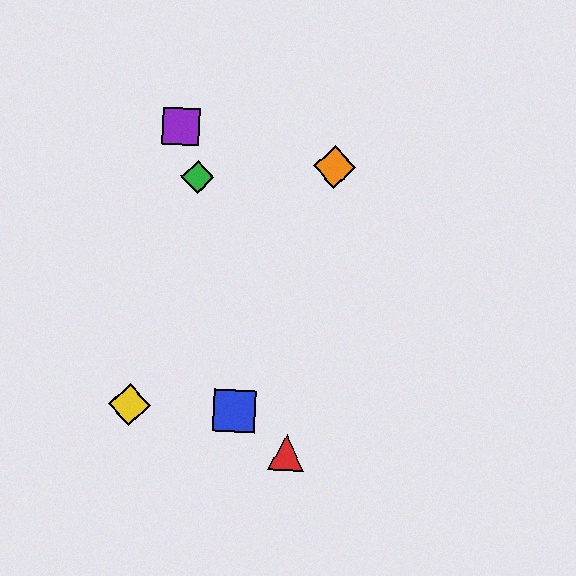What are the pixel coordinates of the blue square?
The blue square is at (234, 411).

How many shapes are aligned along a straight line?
3 shapes (the red triangle, the green diamond, the purple square) are aligned along a straight line.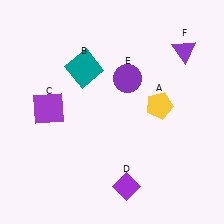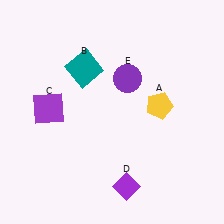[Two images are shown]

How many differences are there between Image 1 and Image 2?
There is 1 difference between the two images.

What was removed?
The purple triangle (F) was removed in Image 2.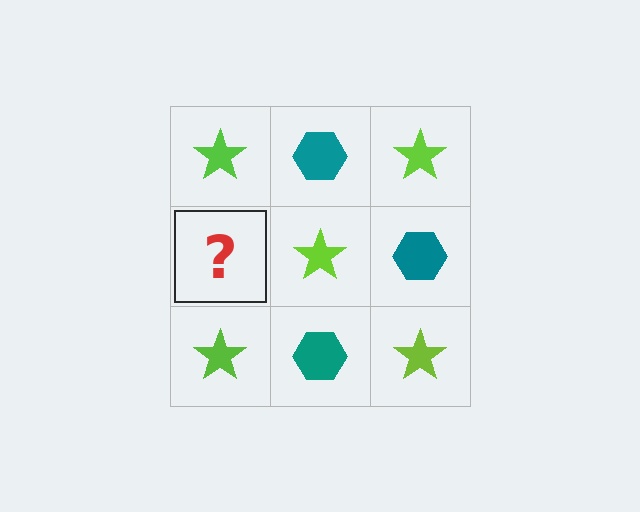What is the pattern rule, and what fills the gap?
The rule is that it alternates lime star and teal hexagon in a checkerboard pattern. The gap should be filled with a teal hexagon.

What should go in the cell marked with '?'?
The missing cell should contain a teal hexagon.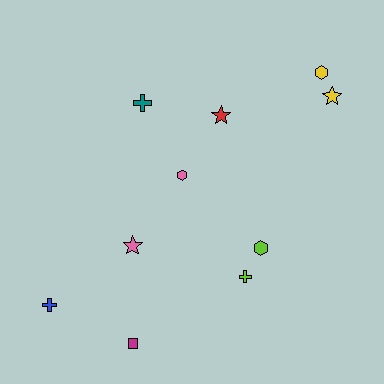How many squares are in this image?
There is 1 square.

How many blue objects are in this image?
There is 1 blue object.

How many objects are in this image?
There are 10 objects.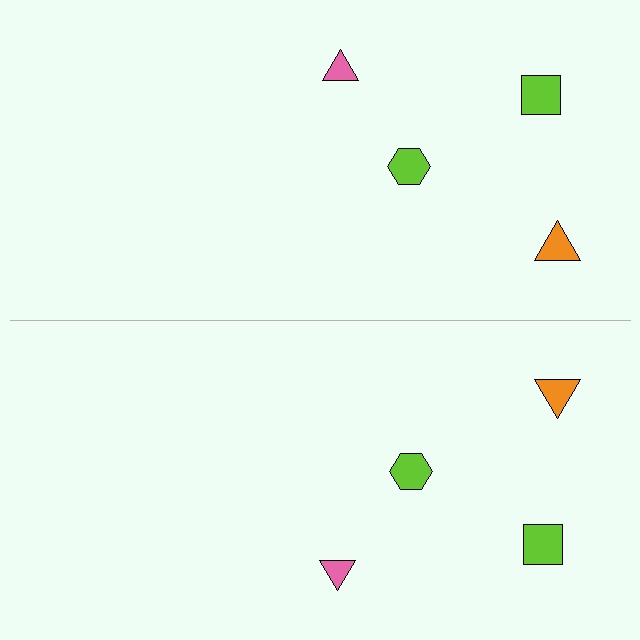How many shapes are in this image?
There are 8 shapes in this image.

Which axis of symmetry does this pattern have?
The pattern has a horizontal axis of symmetry running through the center of the image.